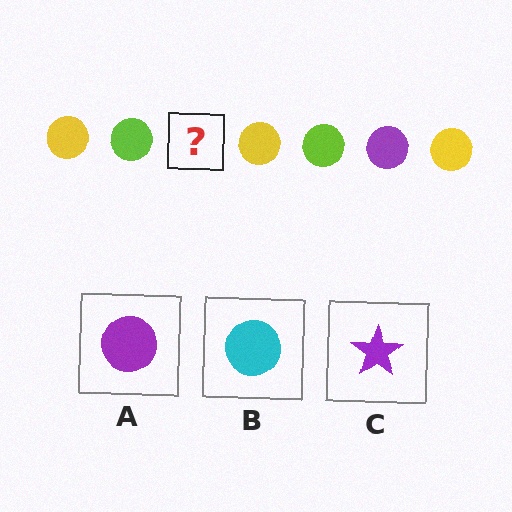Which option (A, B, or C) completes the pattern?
A.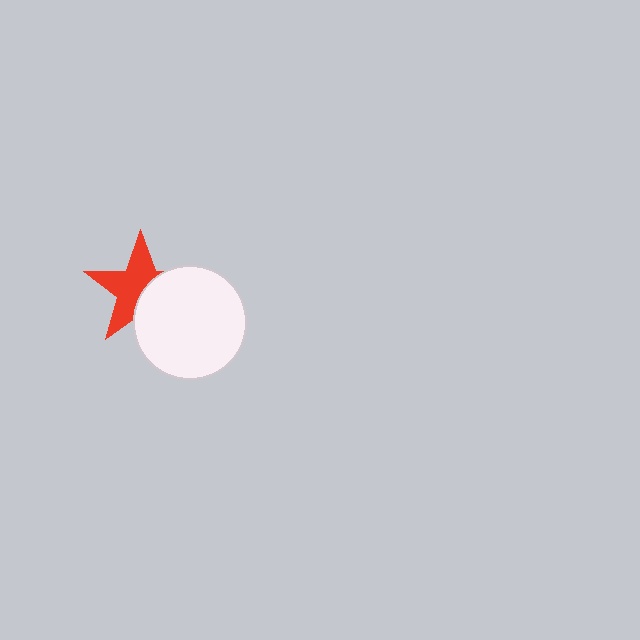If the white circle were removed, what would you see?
You would see the complete red star.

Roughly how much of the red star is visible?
About half of it is visible (roughly 60%).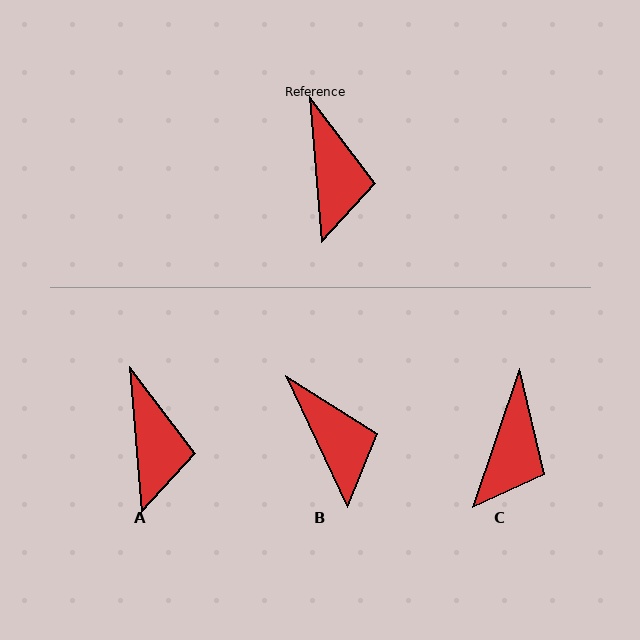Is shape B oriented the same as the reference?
No, it is off by about 21 degrees.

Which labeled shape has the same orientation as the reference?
A.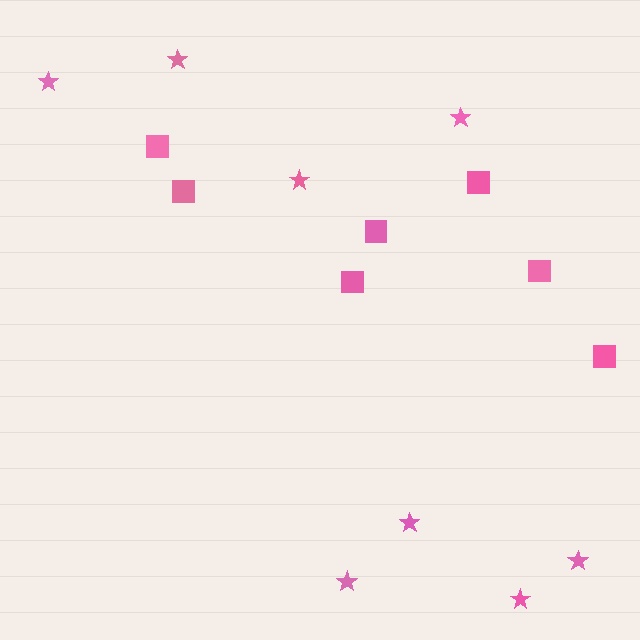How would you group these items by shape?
There are 2 groups: one group of squares (7) and one group of stars (8).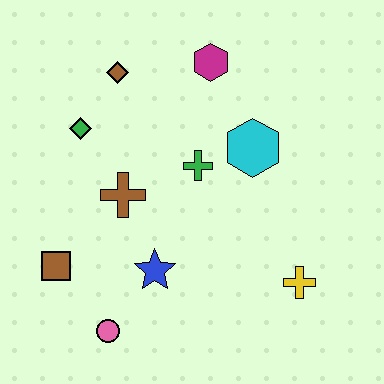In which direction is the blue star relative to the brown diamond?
The blue star is below the brown diamond.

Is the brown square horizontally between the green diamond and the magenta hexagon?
No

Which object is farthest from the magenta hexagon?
The pink circle is farthest from the magenta hexagon.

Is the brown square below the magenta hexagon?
Yes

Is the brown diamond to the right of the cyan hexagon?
No